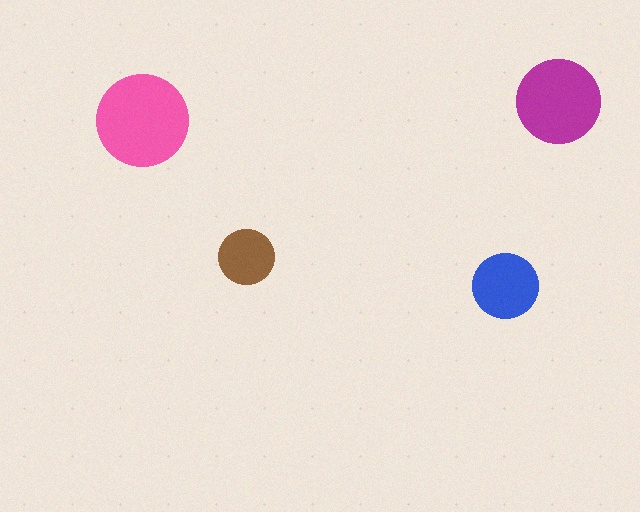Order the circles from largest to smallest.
the pink one, the magenta one, the blue one, the brown one.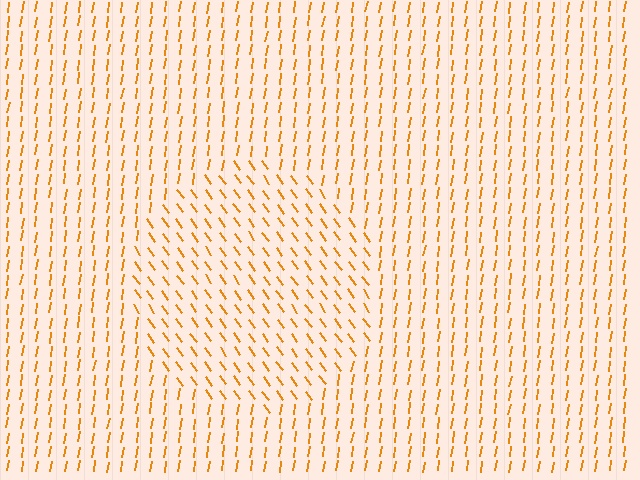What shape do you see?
I see a circle.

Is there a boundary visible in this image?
Yes, there is a texture boundary formed by a change in line orientation.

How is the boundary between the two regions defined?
The boundary is defined purely by a change in line orientation (approximately 45 degrees difference). All lines are the same color and thickness.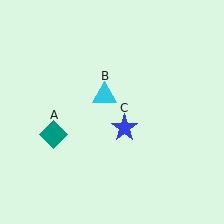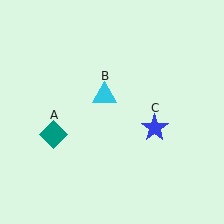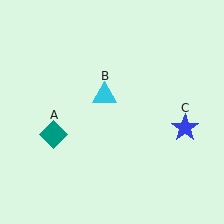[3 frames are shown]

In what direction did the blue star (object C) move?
The blue star (object C) moved right.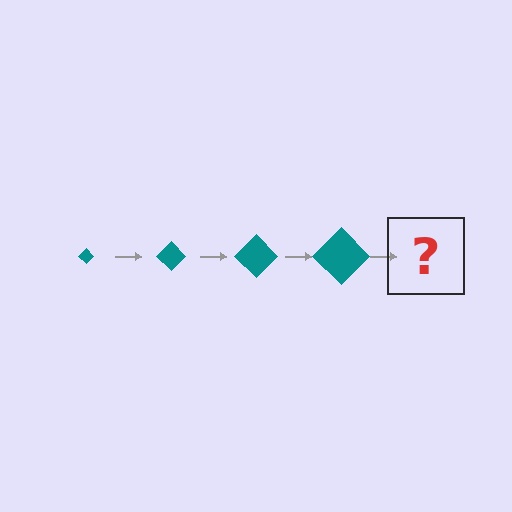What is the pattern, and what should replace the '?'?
The pattern is that the diamond gets progressively larger each step. The '?' should be a teal diamond, larger than the previous one.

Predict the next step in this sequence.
The next step is a teal diamond, larger than the previous one.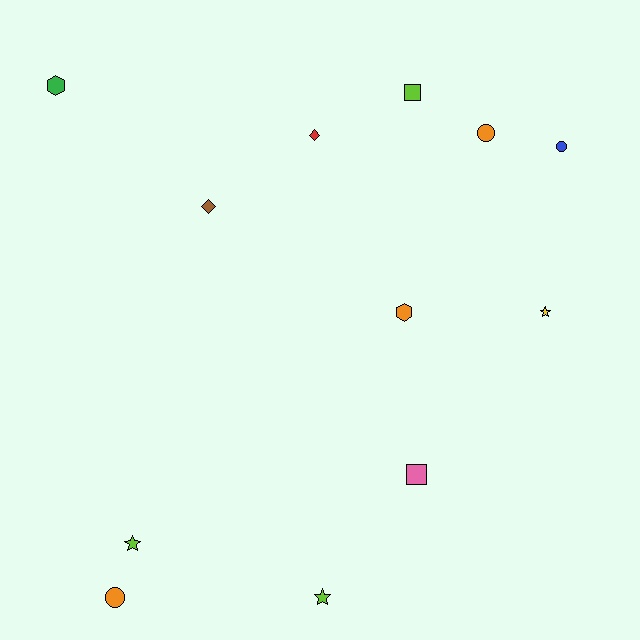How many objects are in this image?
There are 12 objects.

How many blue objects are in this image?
There is 1 blue object.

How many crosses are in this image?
There are no crosses.